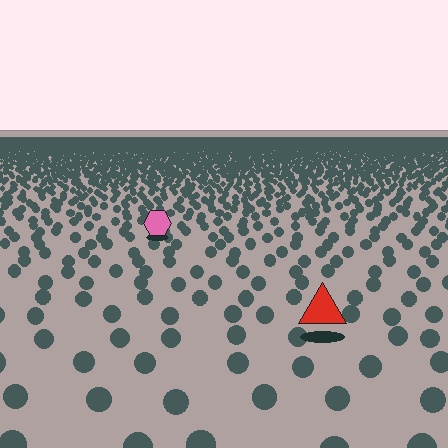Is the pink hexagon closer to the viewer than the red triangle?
No. The red triangle is closer — you can tell from the texture gradient: the ground texture is coarser near it.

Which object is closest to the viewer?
The red triangle is closest. The texture marks near it are larger and more spread out.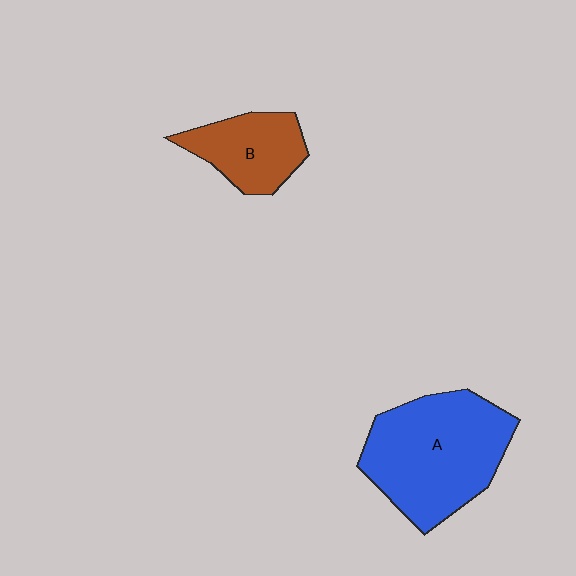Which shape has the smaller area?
Shape B (brown).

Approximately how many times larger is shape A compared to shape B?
Approximately 2.0 times.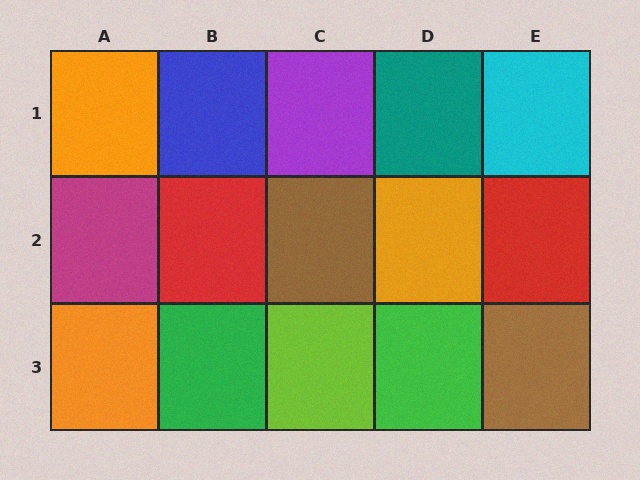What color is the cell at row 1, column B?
Blue.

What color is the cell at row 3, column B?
Green.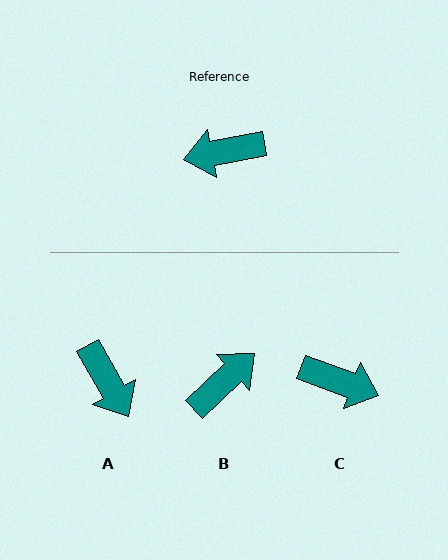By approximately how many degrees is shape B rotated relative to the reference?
Approximately 148 degrees clockwise.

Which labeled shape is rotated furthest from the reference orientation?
C, about 149 degrees away.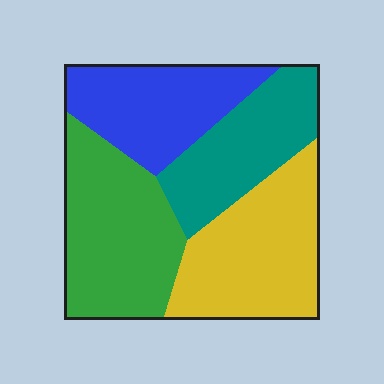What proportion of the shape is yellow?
Yellow takes up between a quarter and a half of the shape.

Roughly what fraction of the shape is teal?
Teal takes up about one fifth (1/5) of the shape.